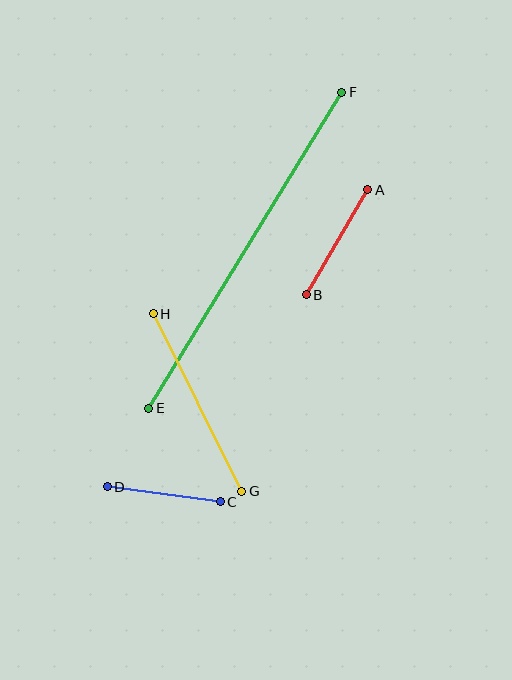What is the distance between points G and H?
The distance is approximately 199 pixels.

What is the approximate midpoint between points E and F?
The midpoint is at approximately (245, 250) pixels.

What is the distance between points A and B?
The distance is approximately 122 pixels.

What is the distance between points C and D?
The distance is approximately 114 pixels.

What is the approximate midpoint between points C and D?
The midpoint is at approximately (164, 494) pixels.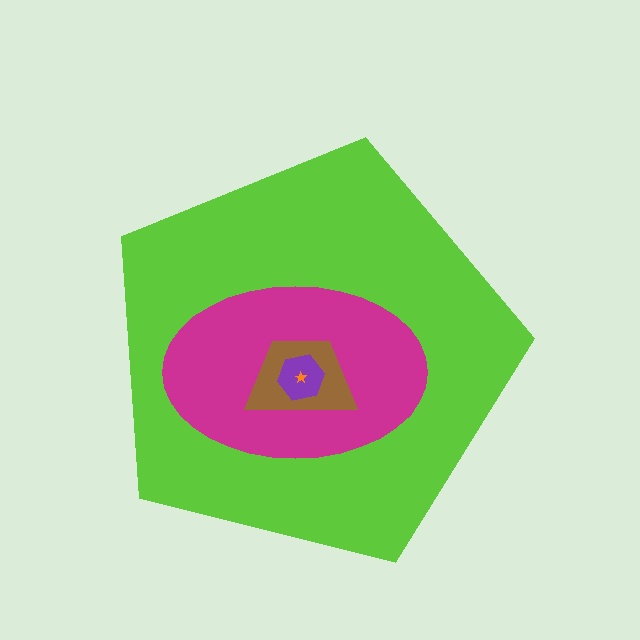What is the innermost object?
The orange star.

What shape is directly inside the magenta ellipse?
The brown trapezoid.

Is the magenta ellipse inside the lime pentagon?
Yes.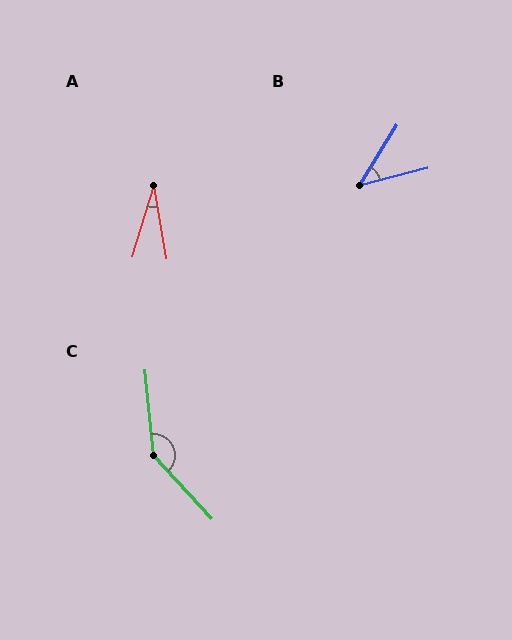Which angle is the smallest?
A, at approximately 26 degrees.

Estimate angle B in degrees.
Approximately 43 degrees.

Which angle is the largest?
C, at approximately 143 degrees.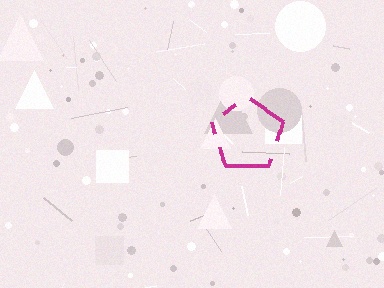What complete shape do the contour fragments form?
The contour fragments form a pentagon.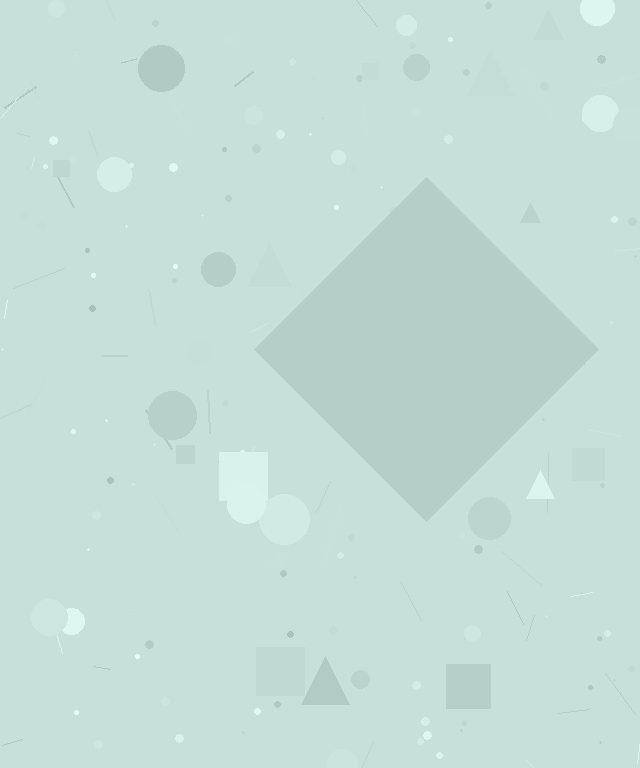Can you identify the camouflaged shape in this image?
The camouflaged shape is a diamond.